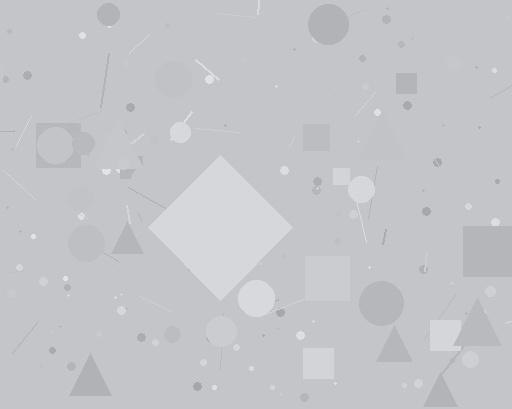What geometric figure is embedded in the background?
A diamond is embedded in the background.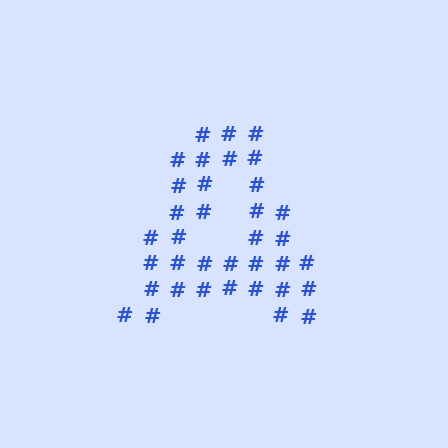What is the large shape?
The large shape is the letter A.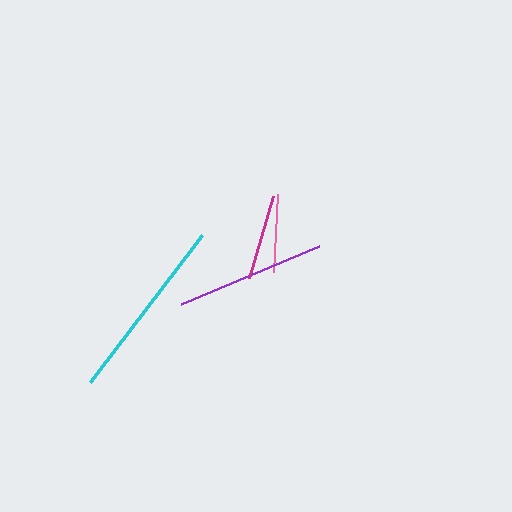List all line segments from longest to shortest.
From longest to shortest: cyan, purple, magenta, pink.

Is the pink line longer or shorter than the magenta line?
The magenta line is longer than the pink line.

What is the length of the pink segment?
The pink segment is approximately 78 pixels long.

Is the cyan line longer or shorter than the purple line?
The cyan line is longer than the purple line.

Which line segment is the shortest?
The pink line is the shortest at approximately 78 pixels.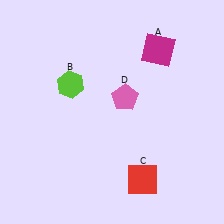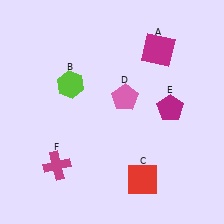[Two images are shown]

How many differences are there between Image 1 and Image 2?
There are 2 differences between the two images.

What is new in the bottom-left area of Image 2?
A magenta cross (F) was added in the bottom-left area of Image 2.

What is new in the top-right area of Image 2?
A magenta pentagon (E) was added in the top-right area of Image 2.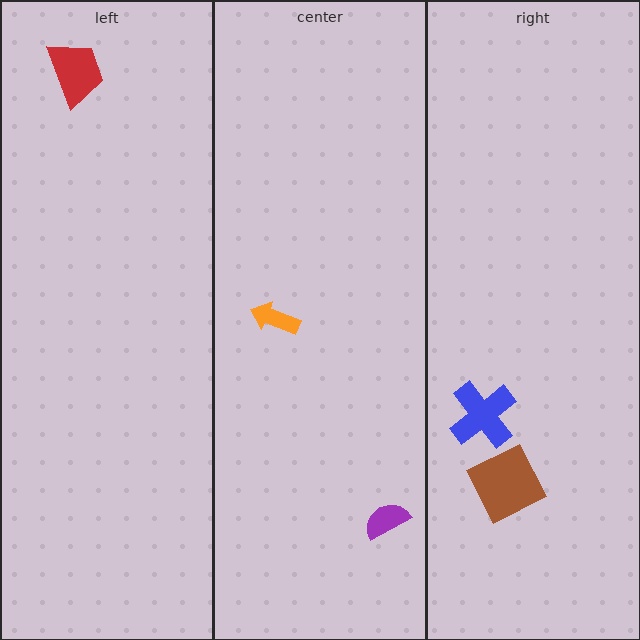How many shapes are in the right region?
2.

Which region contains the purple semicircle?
The center region.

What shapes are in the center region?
The purple semicircle, the orange arrow.